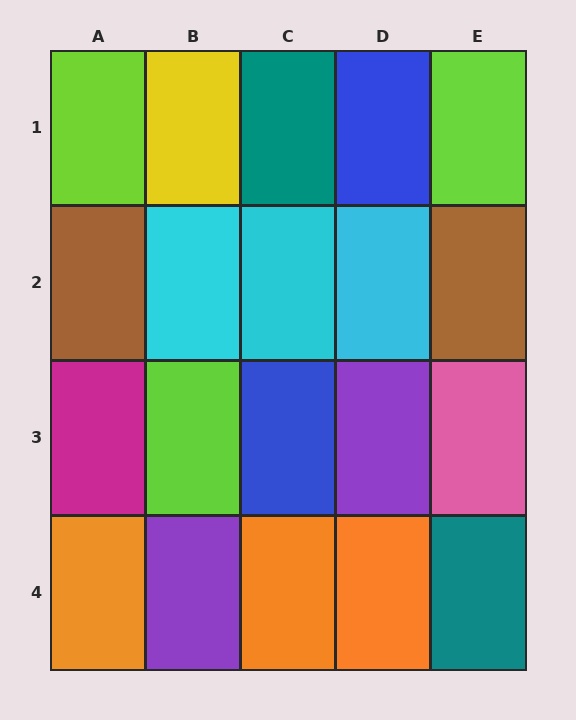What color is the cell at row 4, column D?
Orange.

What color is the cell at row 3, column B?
Lime.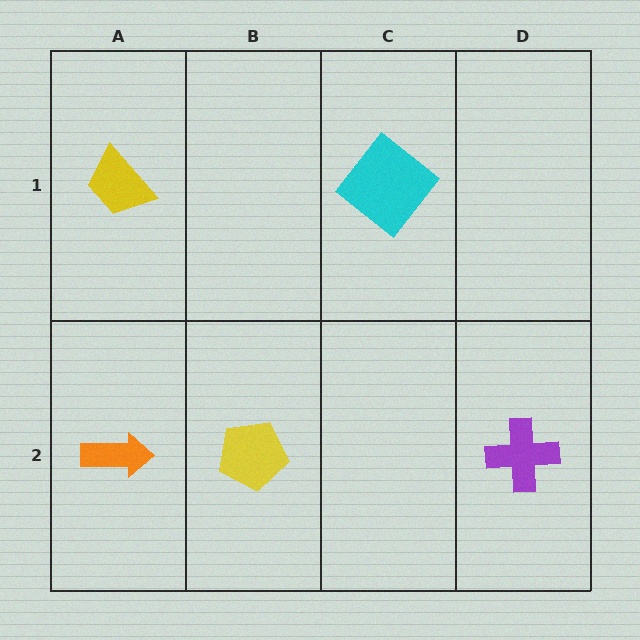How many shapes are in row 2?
3 shapes.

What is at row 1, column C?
A cyan diamond.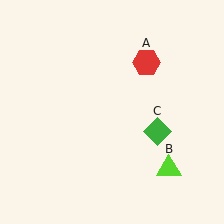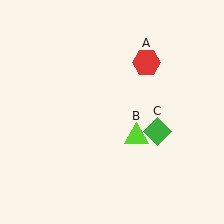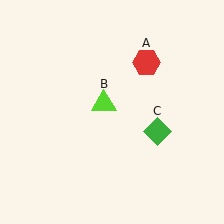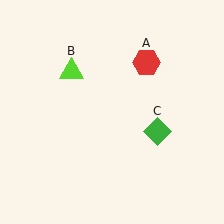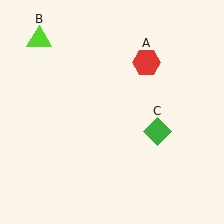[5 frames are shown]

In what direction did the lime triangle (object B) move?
The lime triangle (object B) moved up and to the left.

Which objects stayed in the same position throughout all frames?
Red hexagon (object A) and green diamond (object C) remained stationary.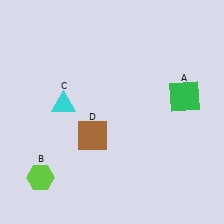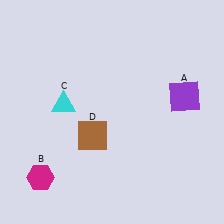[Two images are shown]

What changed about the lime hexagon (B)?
In Image 1, B is lime. In Image 2, it changed to magenta.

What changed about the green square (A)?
In Image 1, A is green. In Image 2, it changed to purple.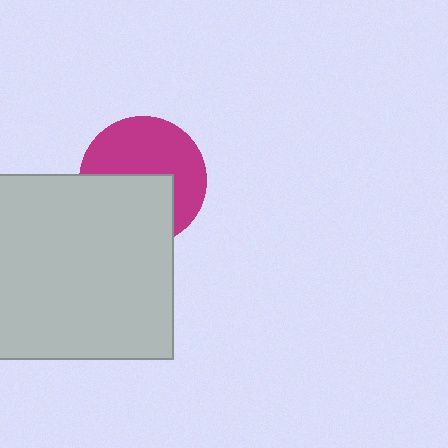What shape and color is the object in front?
The object in front is a light gray square.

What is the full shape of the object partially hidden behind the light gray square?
The partially hidden object is a magenta circle.